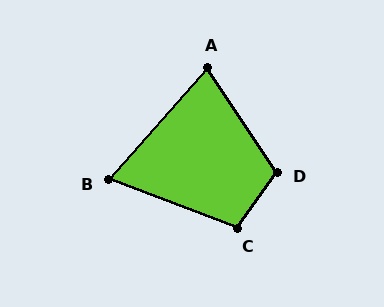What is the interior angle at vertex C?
Approximately 105 degrees (obtuse).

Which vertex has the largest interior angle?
D, at approximately 111 degrees.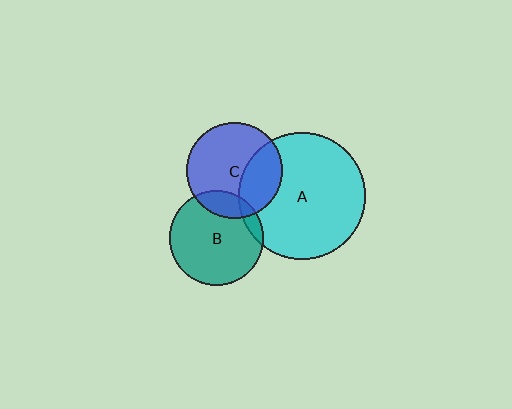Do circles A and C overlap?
Yes.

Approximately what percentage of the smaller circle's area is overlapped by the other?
Approximately 30%.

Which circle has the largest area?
Circle A (cyan).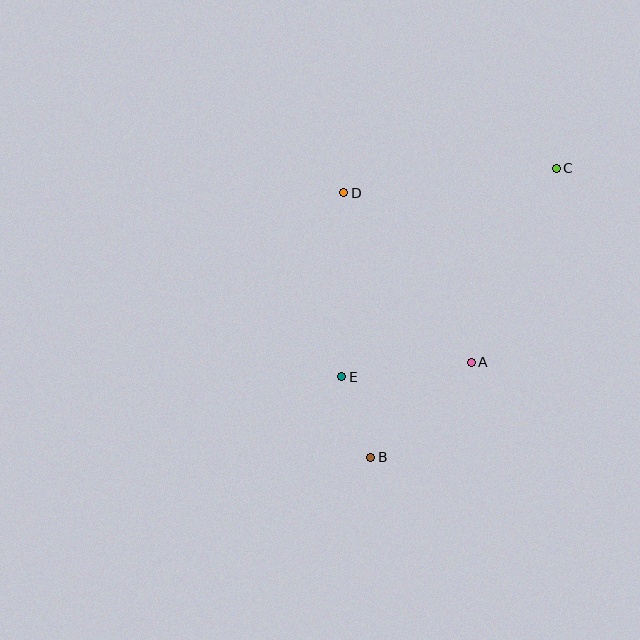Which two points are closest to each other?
Points B and E are closest to each other.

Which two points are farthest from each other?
Points B and C are farthest from each other.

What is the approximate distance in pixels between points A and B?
The distance between A and B is approximately 138 pixels.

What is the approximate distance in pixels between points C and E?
The distance between C and E is approximately 300 pixels.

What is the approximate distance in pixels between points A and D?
The distance between A and D is approximately 212 pixels.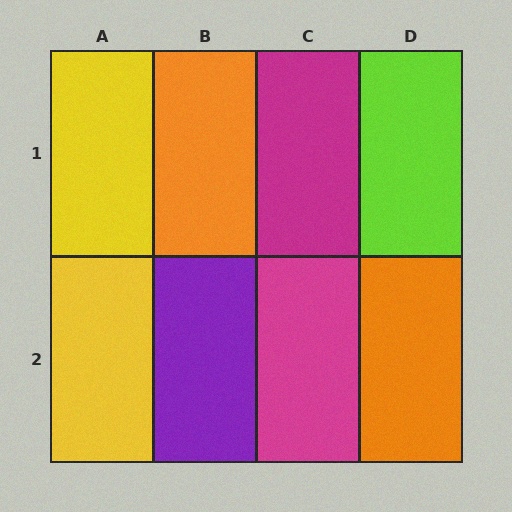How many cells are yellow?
2 cells are yellow.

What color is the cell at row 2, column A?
Yellow.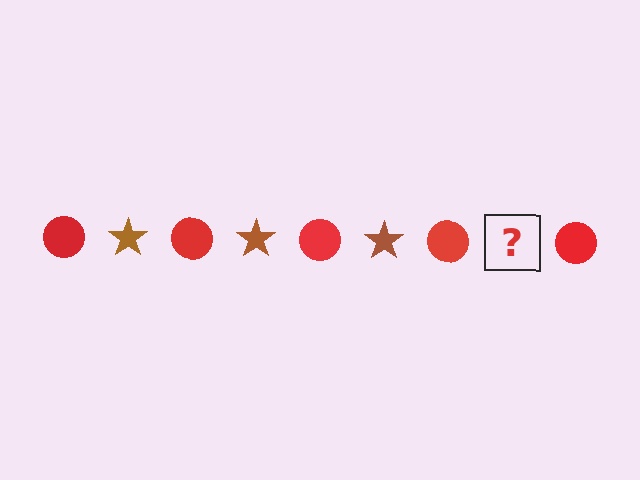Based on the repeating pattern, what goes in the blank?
The blank should be a brown star.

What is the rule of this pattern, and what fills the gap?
The rule is that the pattern alternates between red circle and brown star. The gap should be filled with a brown star.